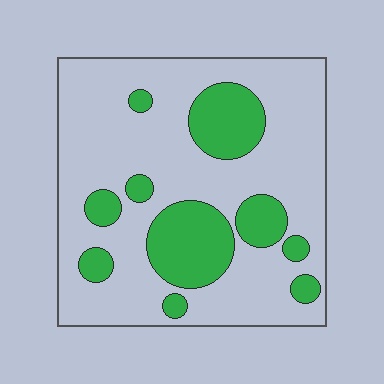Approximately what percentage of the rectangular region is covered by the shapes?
Approximately 25%.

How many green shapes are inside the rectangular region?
10.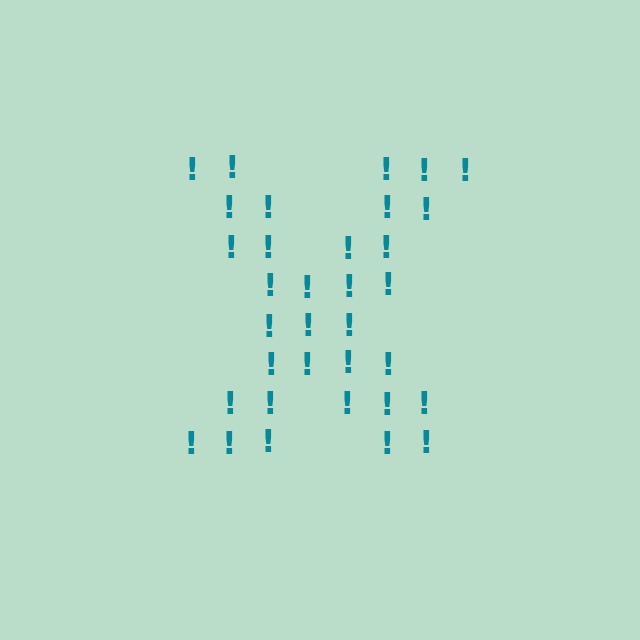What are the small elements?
The small elements are exclamation marks.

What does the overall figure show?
The overall figure shows the letter X.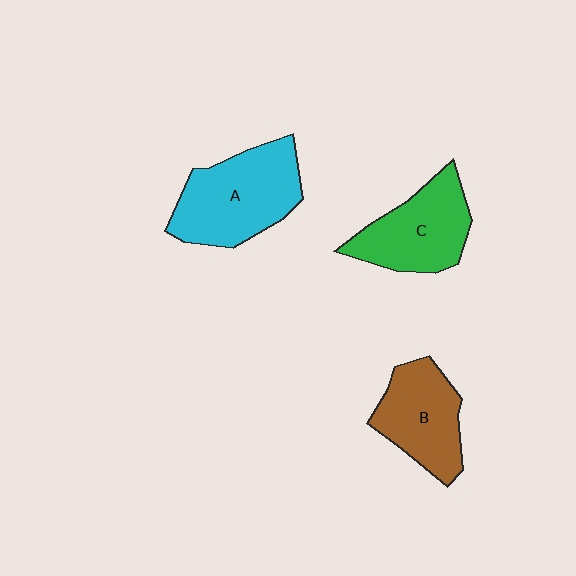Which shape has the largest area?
Shape A (cyan).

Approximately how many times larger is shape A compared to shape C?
Approximately 1.2 times.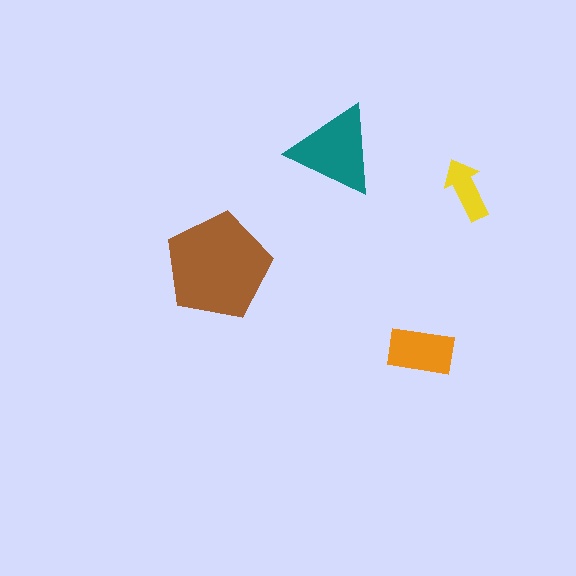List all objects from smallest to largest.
The yellow arrow, the orange rectangle, the teal triangle, the brown pentagon.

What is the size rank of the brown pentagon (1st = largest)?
1st.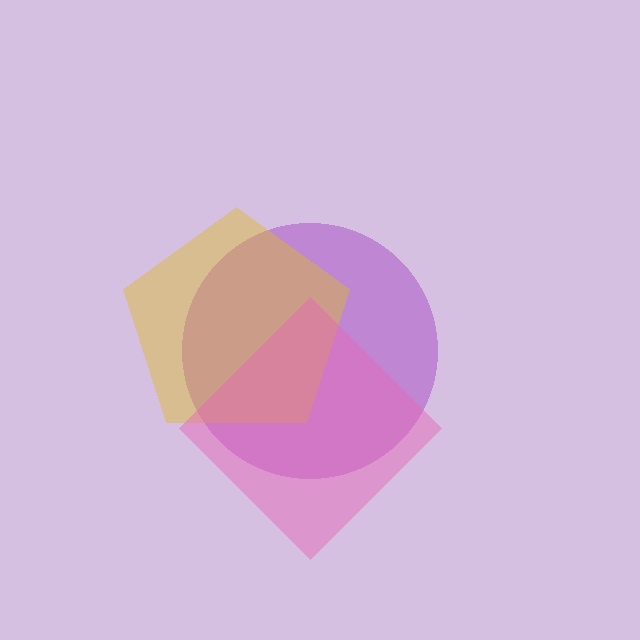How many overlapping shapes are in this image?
There are 3 overlapping shapes in the image.